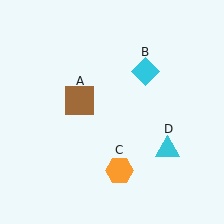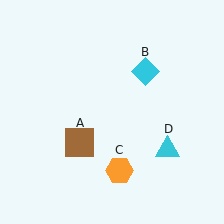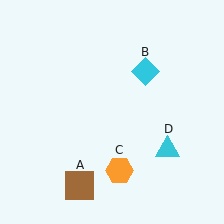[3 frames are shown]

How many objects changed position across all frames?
1 object changed position: brown square (object A).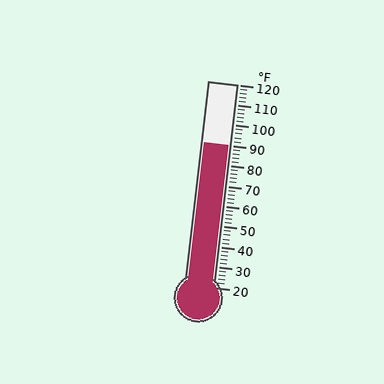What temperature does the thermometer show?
The thermometer shows approximately 90°F.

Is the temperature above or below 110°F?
The temperature is below 110°F.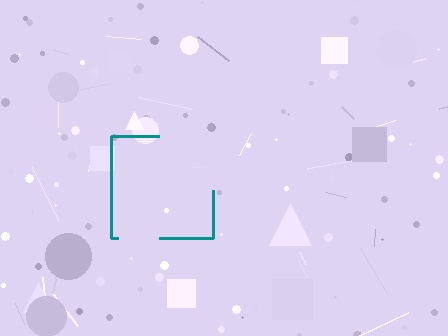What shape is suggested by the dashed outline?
The dashed outline suggests a square.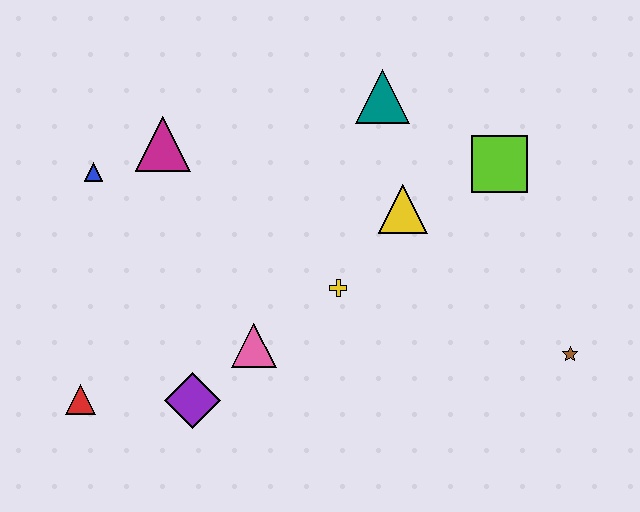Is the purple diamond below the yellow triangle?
Yes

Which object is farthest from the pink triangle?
The brown star is farthest from the pink triangle.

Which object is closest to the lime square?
The yellow triangle is closest to the lime square.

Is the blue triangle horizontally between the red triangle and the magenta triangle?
Yes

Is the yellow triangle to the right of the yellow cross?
Yes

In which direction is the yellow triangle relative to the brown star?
The yellow triangle is to the left of the brown star.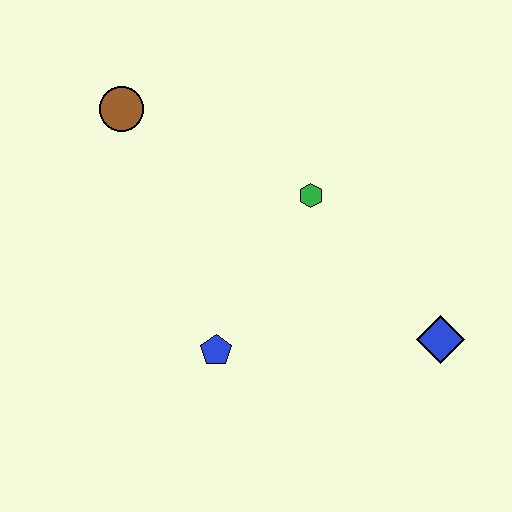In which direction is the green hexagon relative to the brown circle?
The green hexagon is to the right of the brown circle.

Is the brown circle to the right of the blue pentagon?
No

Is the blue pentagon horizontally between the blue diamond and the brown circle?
Yes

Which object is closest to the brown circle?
The green hexagon is closest to the brown circle.